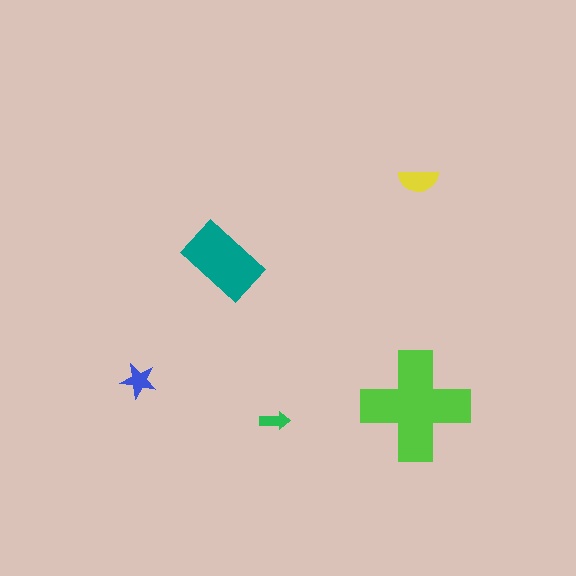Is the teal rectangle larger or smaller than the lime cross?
Smaller.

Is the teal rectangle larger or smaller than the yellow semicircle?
Larger.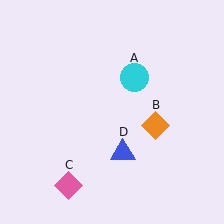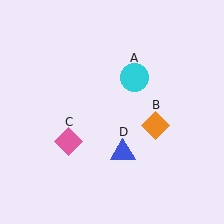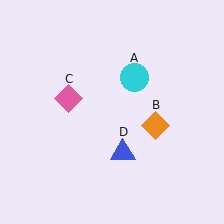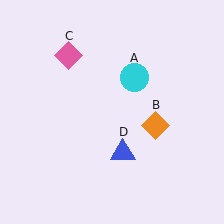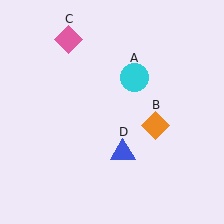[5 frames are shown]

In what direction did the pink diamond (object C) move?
The pink diamond (object C) moved up.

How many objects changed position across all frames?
1 object changed position: pink diamond (object C).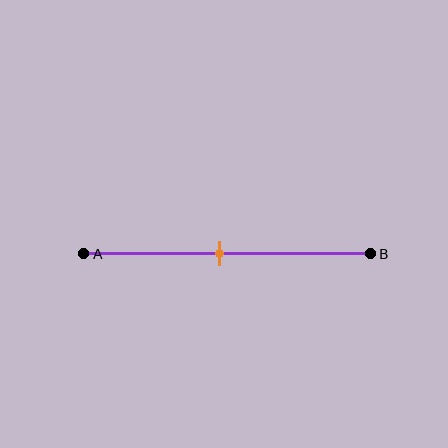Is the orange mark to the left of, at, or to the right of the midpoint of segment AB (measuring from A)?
The orange mark is approximately at the midpoint of segment AB.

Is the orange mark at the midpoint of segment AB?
Yes, the mark is approximately at the midpoint.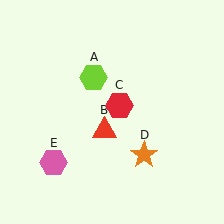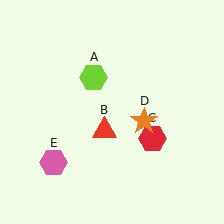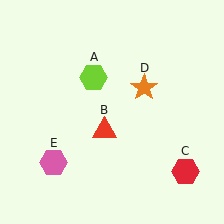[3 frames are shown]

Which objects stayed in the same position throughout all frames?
Lime hexagon (object A) and red triangle (object B) and pink hexagon (object E) remained stationary.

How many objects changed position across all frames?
2 objects changed position: red hexagon (object C), orange star (object D).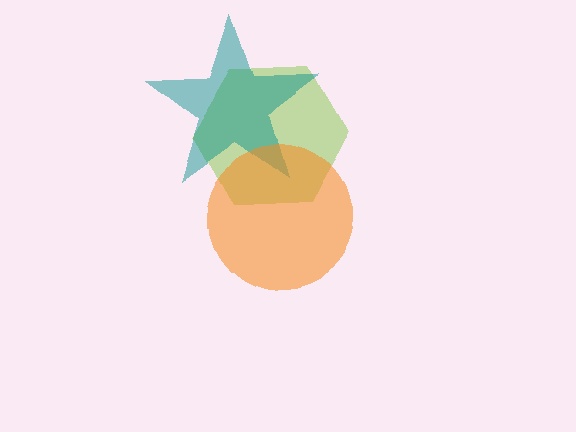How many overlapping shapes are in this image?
There are 3 overlapping shapes in the image.